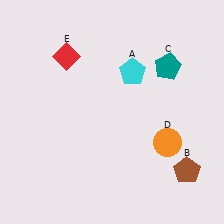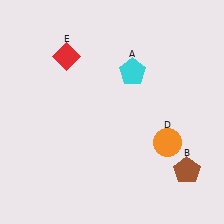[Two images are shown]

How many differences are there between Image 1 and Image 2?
There is 1 difference between the two images.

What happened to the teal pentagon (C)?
The teal pentagon (C) was removed in Image 2. It was in the top-right area of Image 1.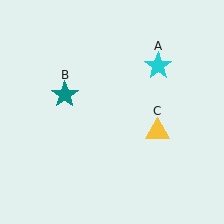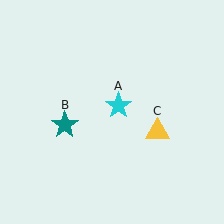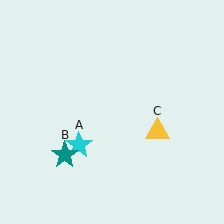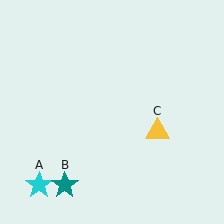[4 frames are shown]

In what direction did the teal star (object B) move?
The teal star (object B) moved down.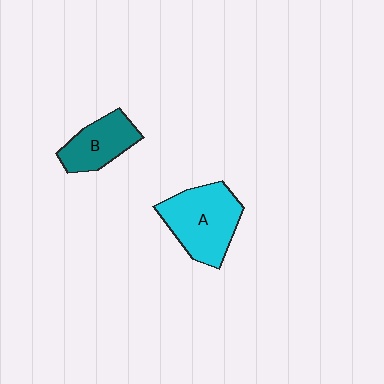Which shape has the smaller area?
Shape B (teal).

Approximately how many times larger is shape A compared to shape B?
Approximately 1.5 times.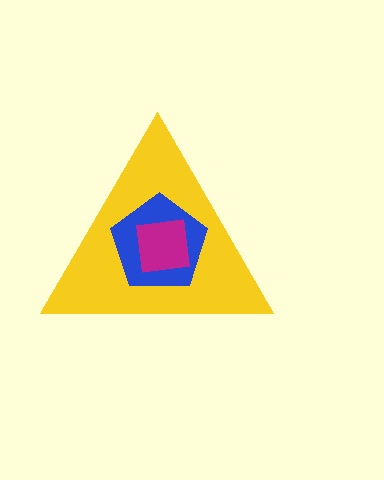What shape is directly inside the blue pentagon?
The magenta square.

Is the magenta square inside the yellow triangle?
Yes.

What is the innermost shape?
The magenta square.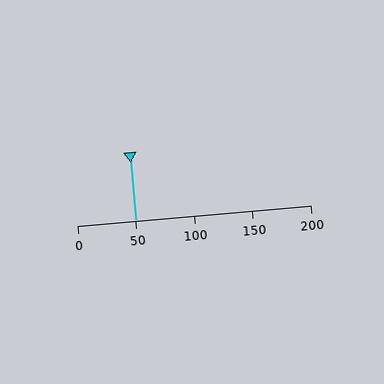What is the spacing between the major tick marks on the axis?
The major ticks are spaced 50 apart.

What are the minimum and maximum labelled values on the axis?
The axis runs from 0 to 200.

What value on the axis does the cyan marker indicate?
The marker indicates approximately 50.